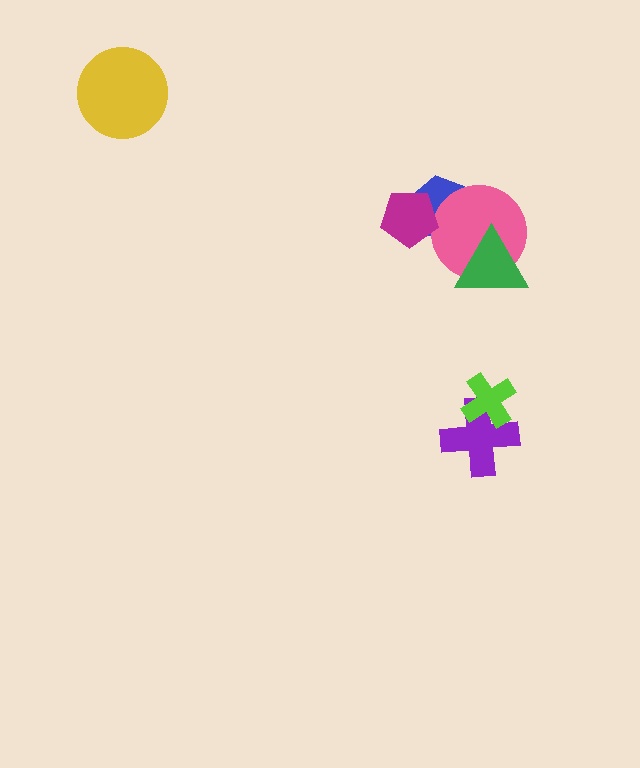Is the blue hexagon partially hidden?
Yes, it is partially covered by another shape.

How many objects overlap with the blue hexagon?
2 objects overlap with the blue hexagon.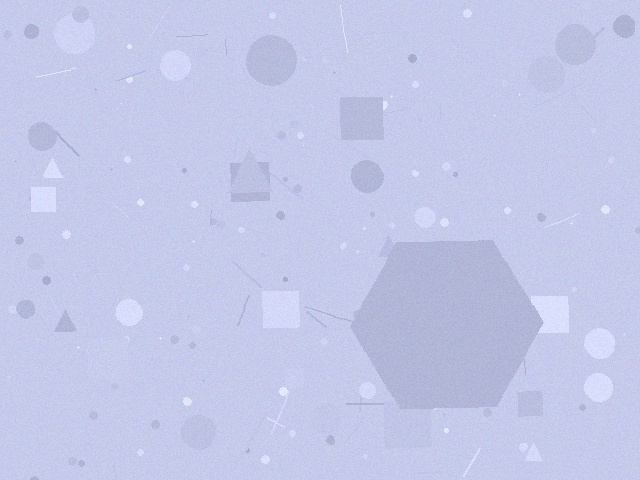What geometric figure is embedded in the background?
A hexagon is embedded in the background.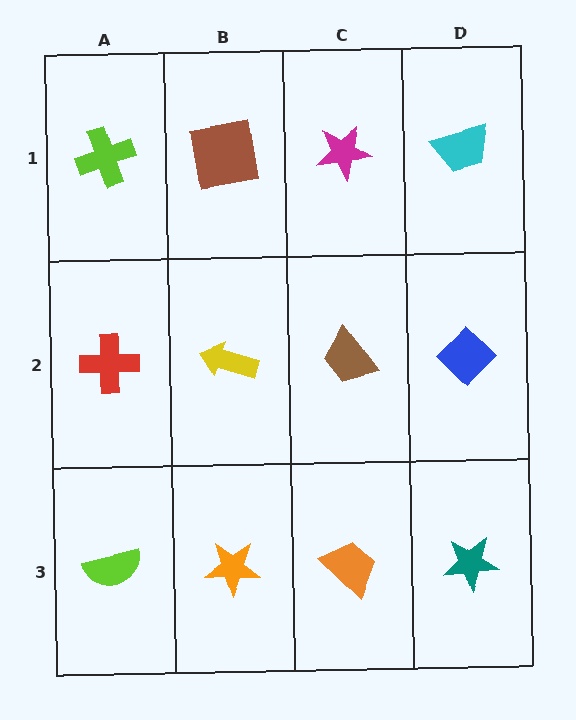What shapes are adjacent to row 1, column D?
A blue diamond (row 2, column D), a magenta star (row 1, column C).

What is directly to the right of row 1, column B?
A magenta star.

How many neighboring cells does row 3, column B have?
3.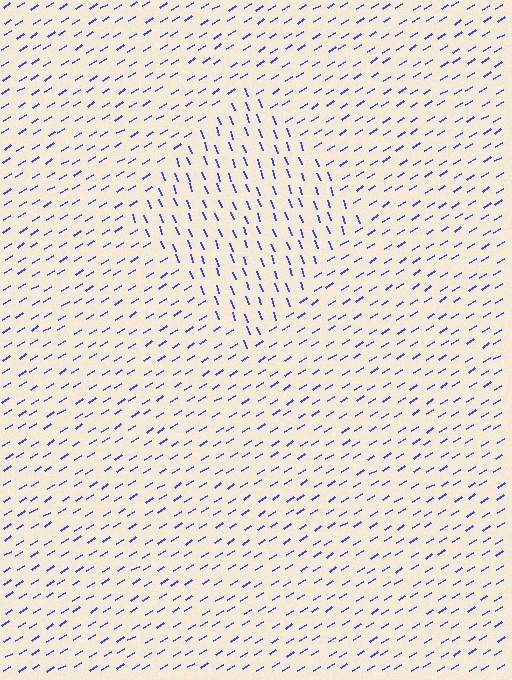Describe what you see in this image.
The image is filled with small blue line segments. A diamond region in the image has lines oriented differently from the surrounding lines, creating a visible texture boundary.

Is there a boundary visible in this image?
Yes, there is a texture boundary formed by a change in line orientation.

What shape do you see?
I see a diamond.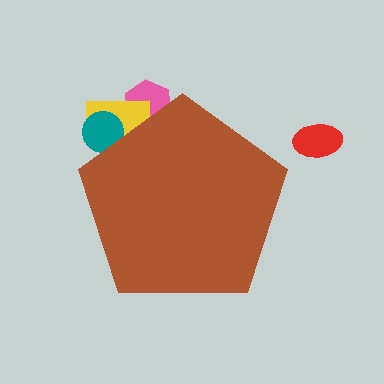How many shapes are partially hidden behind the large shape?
3 shapes are partially hidden.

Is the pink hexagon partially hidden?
Yes, the pink hexagon is partially hidden behind the brown pentagon.